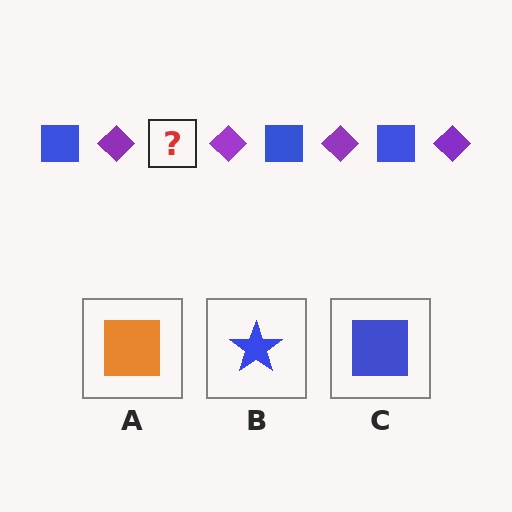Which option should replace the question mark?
Option C.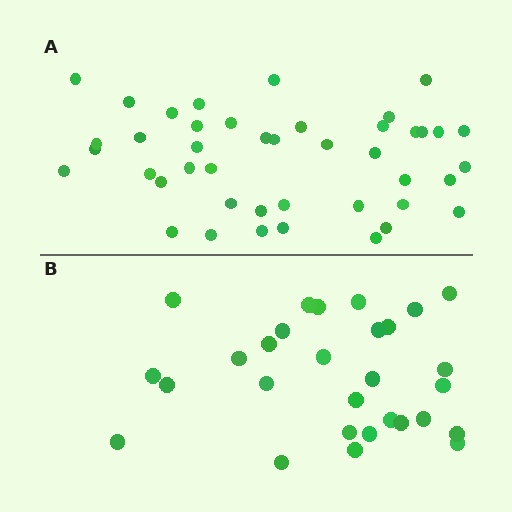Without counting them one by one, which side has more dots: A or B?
Region A (the top region) has more dots.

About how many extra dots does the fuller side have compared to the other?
Region A has approximately 15 more dots than region B.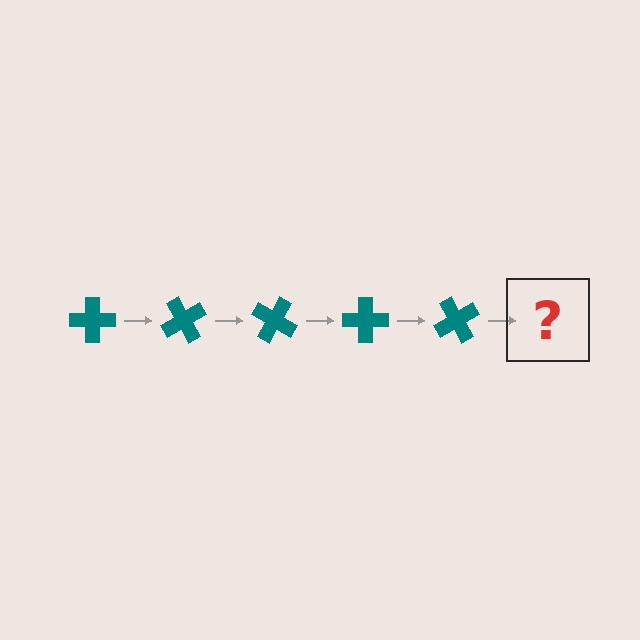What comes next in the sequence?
The next element should be a teal cross rotated 300 degrees.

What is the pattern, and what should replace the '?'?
The pattern is that the cross rotates 60 degrees each step. The '?' should be a teal cross rotated 300 degrees.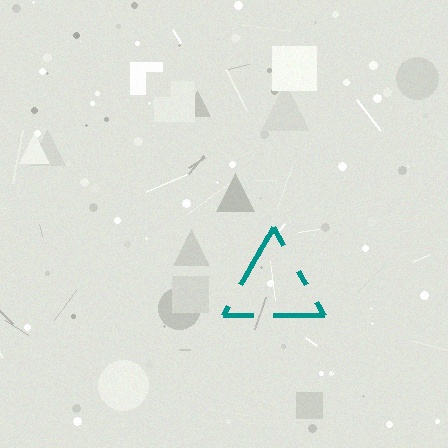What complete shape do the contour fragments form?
The contour fragments form a triangle.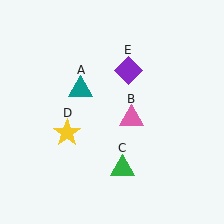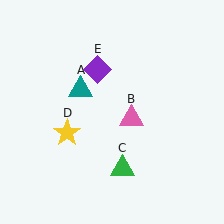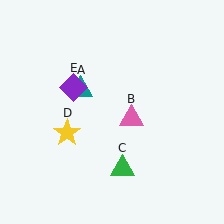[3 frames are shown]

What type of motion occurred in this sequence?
The purple diamond (object E) rotated counterclockwise around the center of the scene.